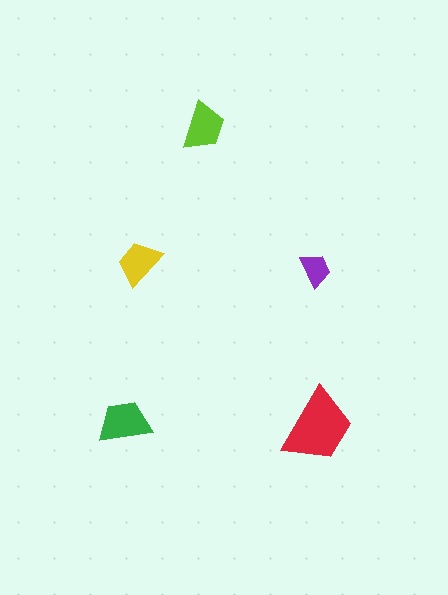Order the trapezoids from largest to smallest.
the red one, the green one, the lime one, the yellow one, the purple one.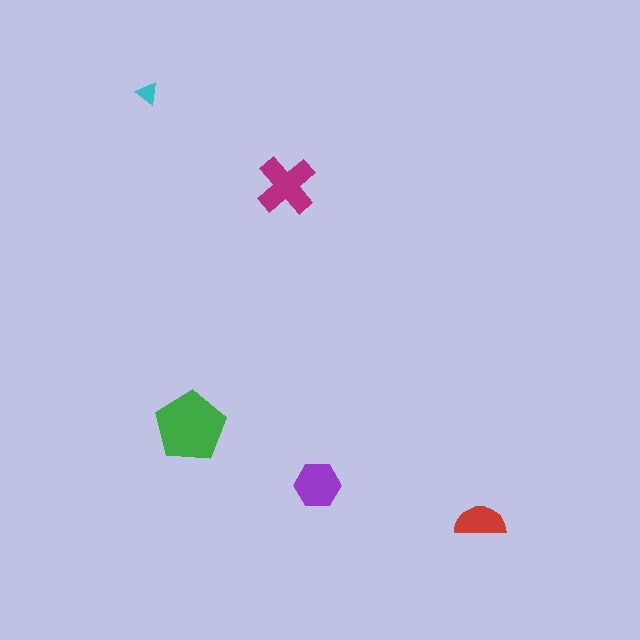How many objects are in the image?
There are 5 objects in the image.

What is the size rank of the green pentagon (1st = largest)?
1st.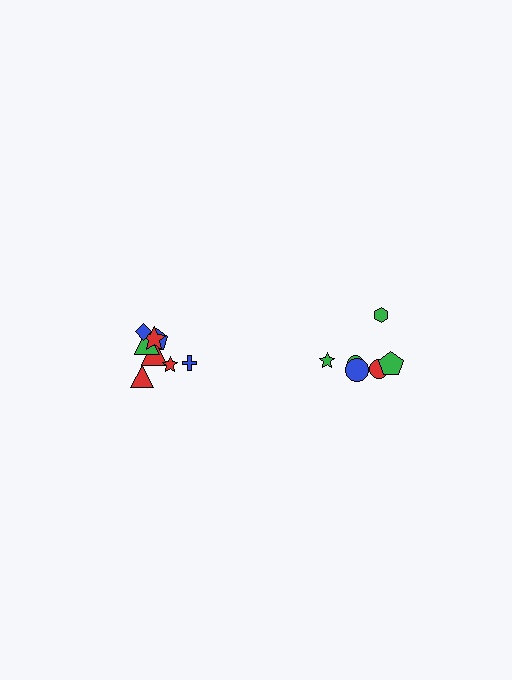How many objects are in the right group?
There are 6 objects.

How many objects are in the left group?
There are 8 objects.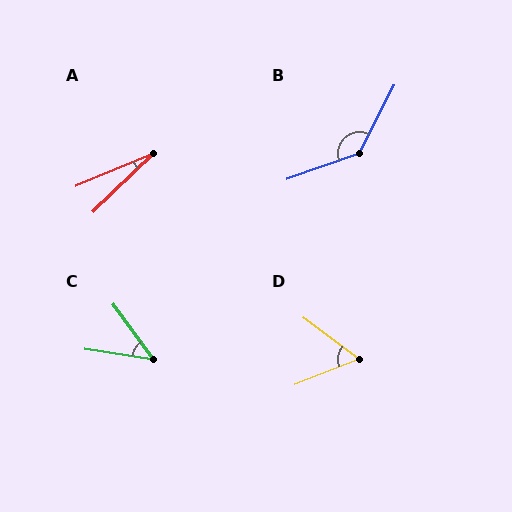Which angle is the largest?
B, at approximately 137 degrees.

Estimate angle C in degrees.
Approximately 45 degrees.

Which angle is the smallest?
A, at approximately 21 degrees.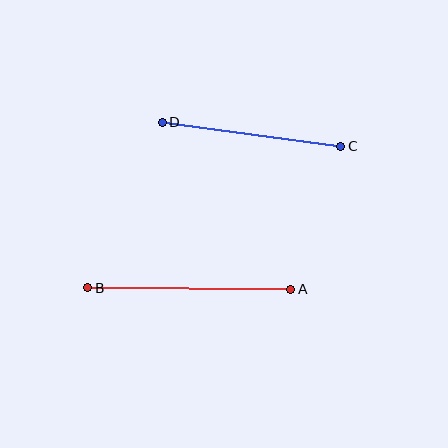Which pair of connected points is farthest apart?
Points A and B are farthest apart.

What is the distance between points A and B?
The distance is approximately 203 pixels.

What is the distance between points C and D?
The distance is approximately 180 pixels.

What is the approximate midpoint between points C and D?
The midpoint is at approximately (251, 134) pixels.